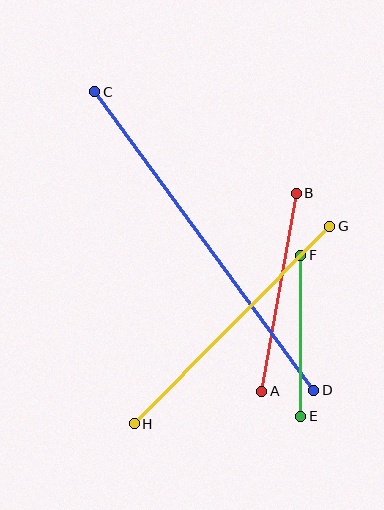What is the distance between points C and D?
The distance is approximately 370 pixels.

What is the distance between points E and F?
The distance is approximately 161 pixels.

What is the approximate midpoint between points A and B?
The midpoint is at approximately (279, 292) pixels.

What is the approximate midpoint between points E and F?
The midpoint is at approximately (301, 336) pixels.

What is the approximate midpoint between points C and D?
The midpoint is at approximately (204, 241) pixels.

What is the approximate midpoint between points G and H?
The midpoint is at approximately (232, 325) pixels.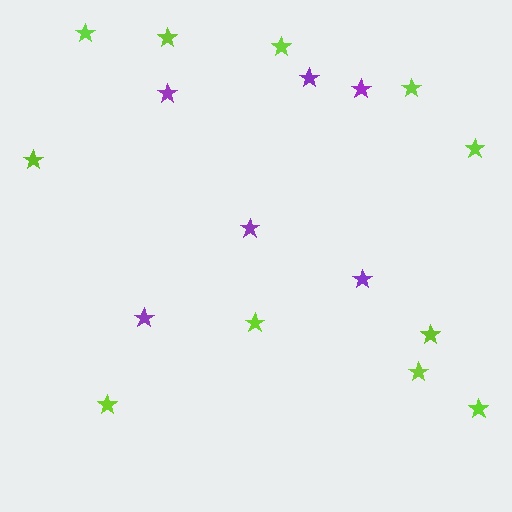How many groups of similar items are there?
There are 2 groups: one group of purple stars (6) and one group of lime stars (11).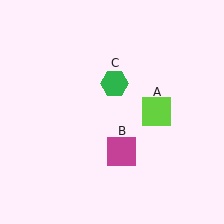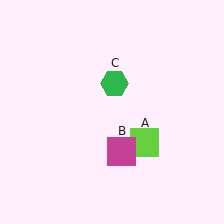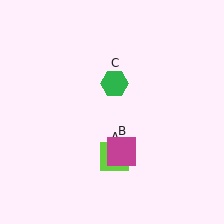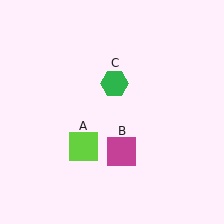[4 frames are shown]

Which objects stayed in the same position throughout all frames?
Magenta square (object B) and green hexagon (object C) remained stationary.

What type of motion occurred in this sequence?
The lime square (object A) rotated clockwise around the center of the scene.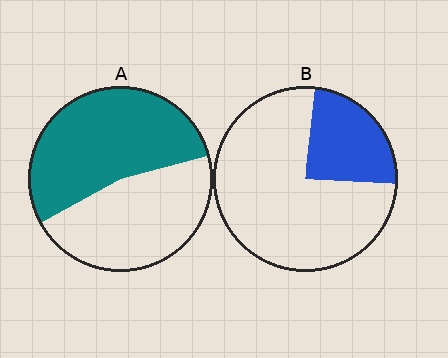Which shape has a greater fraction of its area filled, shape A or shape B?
Shape A.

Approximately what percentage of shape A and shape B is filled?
A is approximately 55% and B is approximately 25%.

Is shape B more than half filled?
No.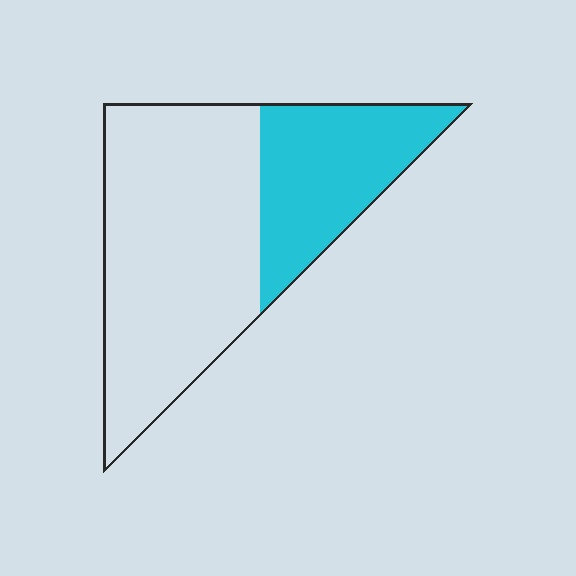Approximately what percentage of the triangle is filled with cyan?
Approximately 35%.